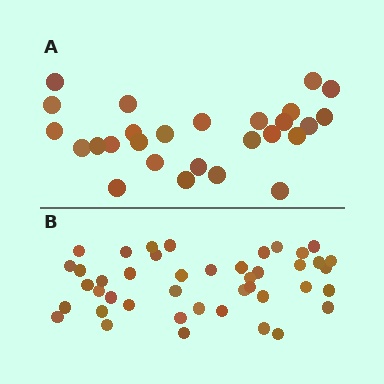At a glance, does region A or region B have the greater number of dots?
Region B (the bottom region) has more dots.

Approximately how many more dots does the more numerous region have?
Region B has approximately 15 more dots than region A.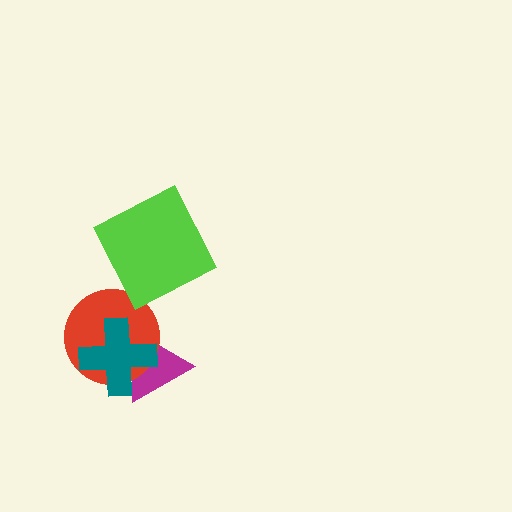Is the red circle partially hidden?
Yes, it is partially covered by another shape.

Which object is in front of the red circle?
The teal cross is in front of the red circle.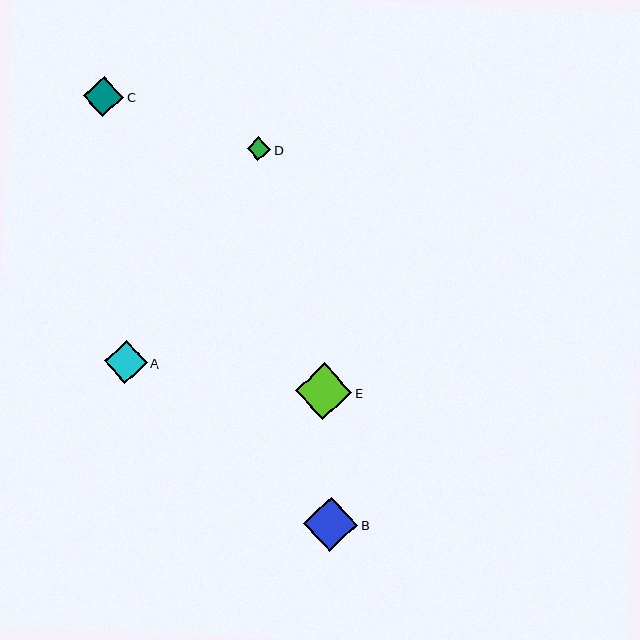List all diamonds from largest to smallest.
From largest to smallest: E, B, A, C, D.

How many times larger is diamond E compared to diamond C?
Diamond E is approximately 1.4 times the size of diamond C.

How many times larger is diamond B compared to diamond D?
Diamond B is approximately 2.3 times the size of diamond D.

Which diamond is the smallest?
Diamond D is the smallest with a size of approximately 23 pixels.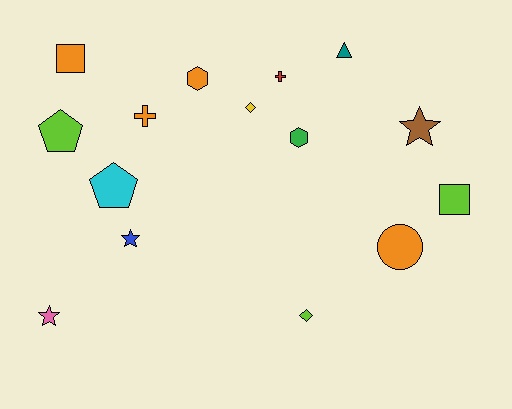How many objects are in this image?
There are 15 objects.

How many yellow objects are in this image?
There is 1 yellow object.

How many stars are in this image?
There are 3 stars.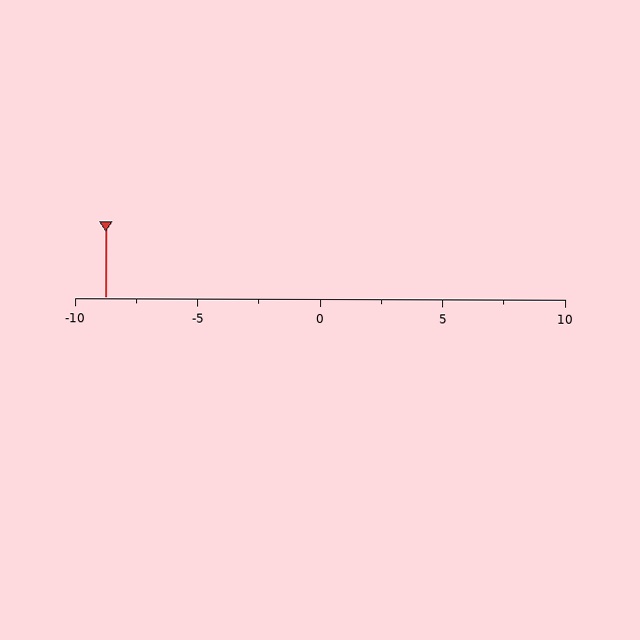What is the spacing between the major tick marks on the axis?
The major ticks are spaced 5 apart.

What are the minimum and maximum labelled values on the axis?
The axis runs from -10 to 10.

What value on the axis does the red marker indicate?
The marker indicates approximately -8.8.